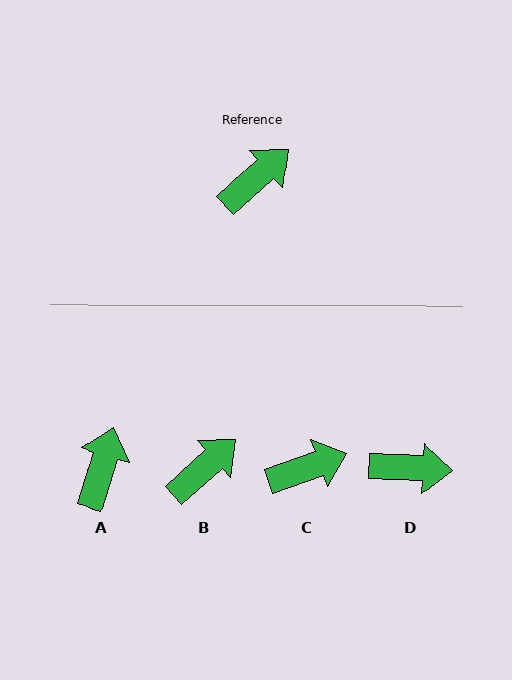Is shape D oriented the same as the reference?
No, it is off by about 45 degrees.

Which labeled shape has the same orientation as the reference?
B.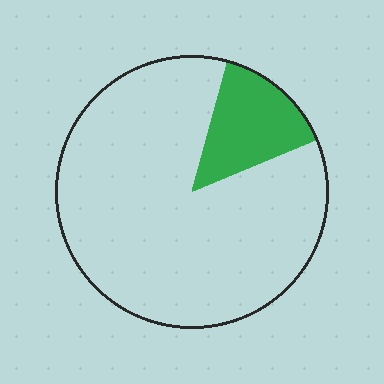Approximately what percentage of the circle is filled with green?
Approximately 15%.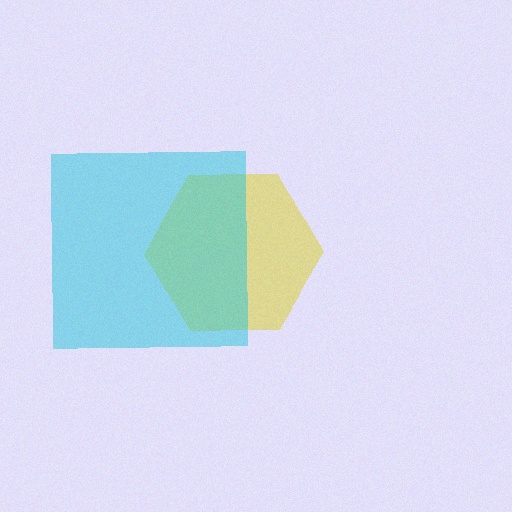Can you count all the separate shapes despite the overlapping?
Yes, there are 2 separate shapes.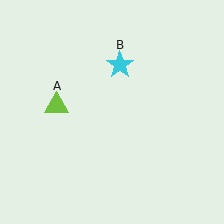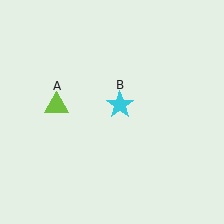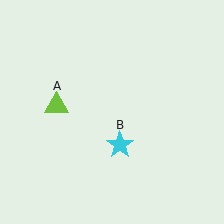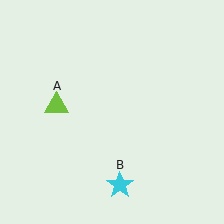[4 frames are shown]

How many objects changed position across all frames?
1 object changed position: cyan star (object B).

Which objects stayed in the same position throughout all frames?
Lime triangle (object A) remained stationary.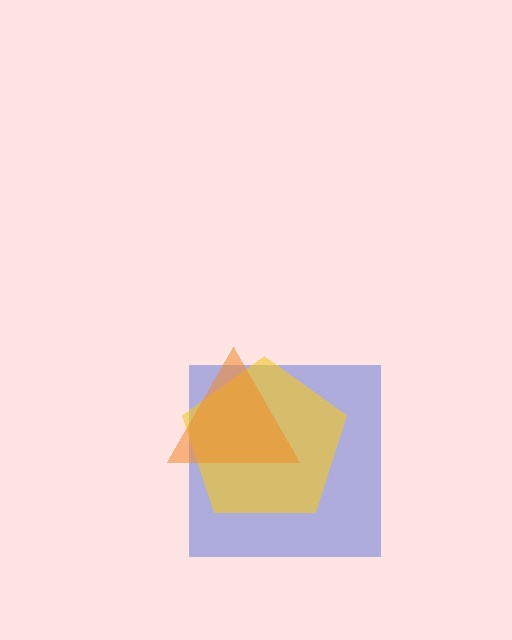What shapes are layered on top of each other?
The layered shapes are: a blue square, a yellow pentagon, an orange triangle.